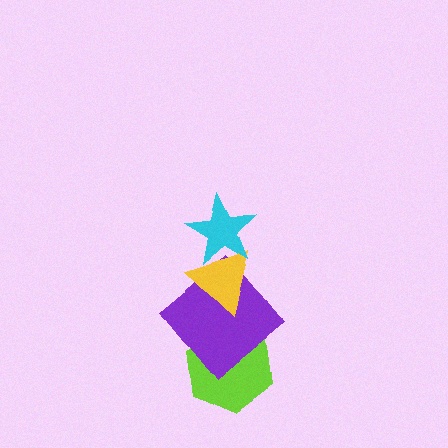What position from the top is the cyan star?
The cyan star is 1st from the top.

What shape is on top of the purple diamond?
The yellow triangle is on top of the purple diamond.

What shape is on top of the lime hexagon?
The purple diamond is on top of the lime hexagon.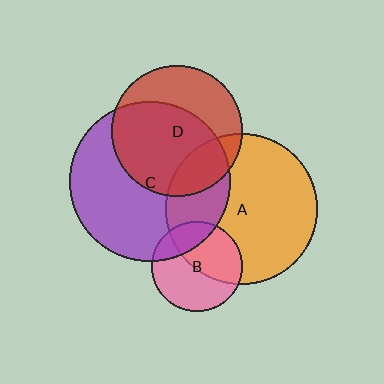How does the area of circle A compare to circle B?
Approximately 2.8 times.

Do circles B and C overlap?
Yes.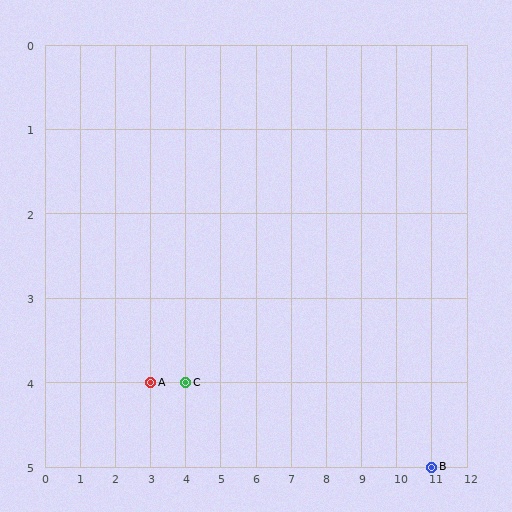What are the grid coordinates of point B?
Point B is at grid coordinates (11, 5).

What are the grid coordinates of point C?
Point C is at grid coordinates (4, 4).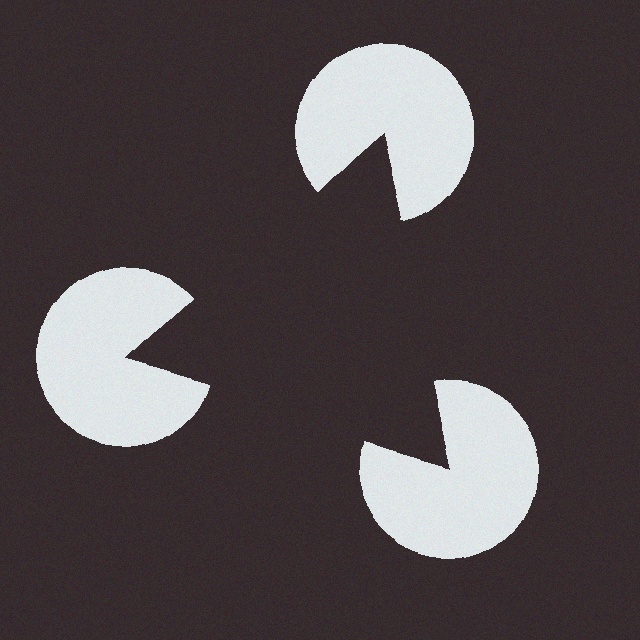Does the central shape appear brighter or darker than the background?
It typically appears slightly darker than the background, even though no actual brightness change is drawn.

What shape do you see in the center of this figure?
An illusory triangle — its edges are inferred from the aligned wedge cuts in the pac-man discs, not physically drawn.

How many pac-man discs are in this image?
There are 3 — one at each vertex of the illusory triangle.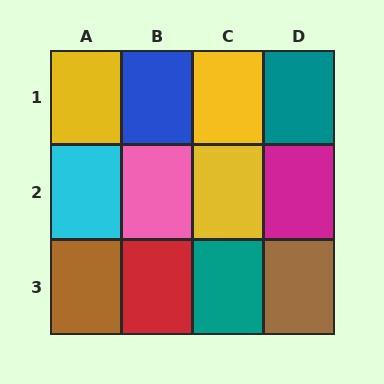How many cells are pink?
1 cell is pink.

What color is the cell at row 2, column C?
Yellow.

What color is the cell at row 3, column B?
Red.